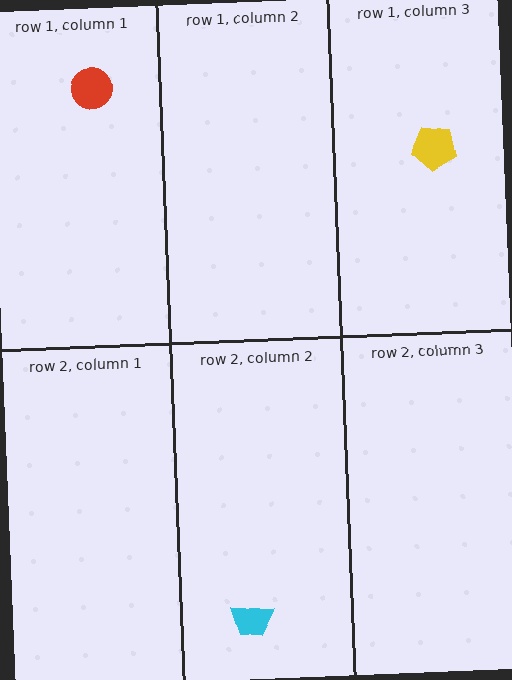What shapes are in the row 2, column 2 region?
The cyan trapezoid.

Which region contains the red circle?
The row 1, column 1 region.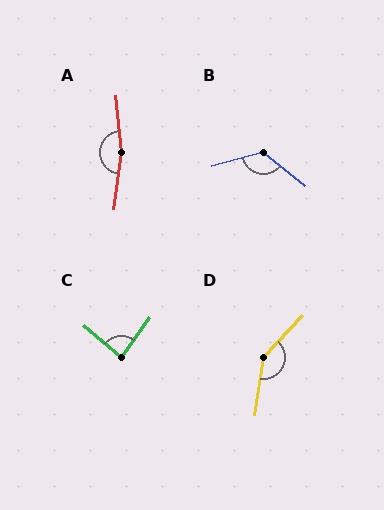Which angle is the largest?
A, at approximately 167 degrees.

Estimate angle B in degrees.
Approximately 126 degrees.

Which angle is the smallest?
C, at approximately 85 degrees.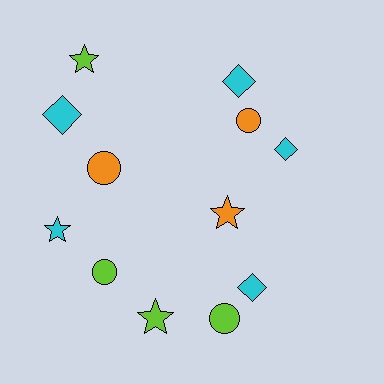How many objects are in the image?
There are 12 objects.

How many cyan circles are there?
There are no cyan circles.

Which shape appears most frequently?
Diamond, with 4 objects.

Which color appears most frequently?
Cyan, with 5 objects.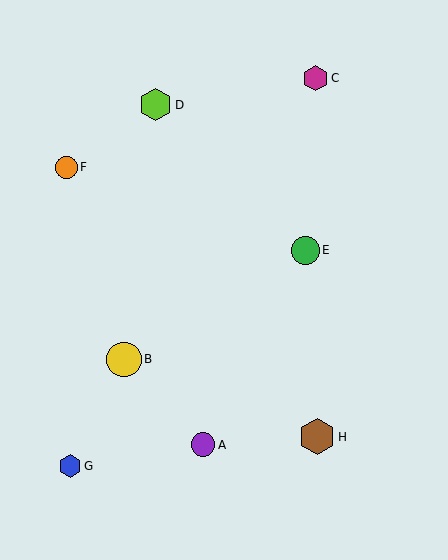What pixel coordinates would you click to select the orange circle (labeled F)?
Click at (67, 167) to select the orange circle F.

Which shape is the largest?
The brown hexagon (labeled H) is the largest.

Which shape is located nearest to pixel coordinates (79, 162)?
The orange circle (labeled F) at (67, 167) is nearest to that location.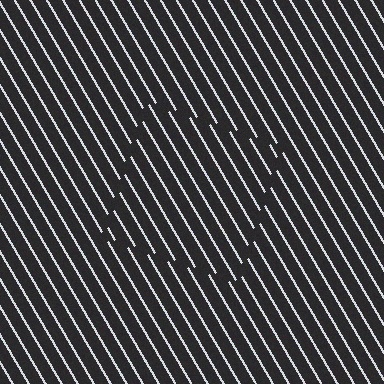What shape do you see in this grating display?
An illusory square. The interior of the shape contains the same grating, shifted by half a period — the contour is defined by the phase discontinuity where line-ends from the inner and outer gratings abut.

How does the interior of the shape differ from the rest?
The interior of the shape contains the same grating, shifted by half a period — the contour is defined by the phase discontinuity where line-ends from the inner and outer gratings abut.